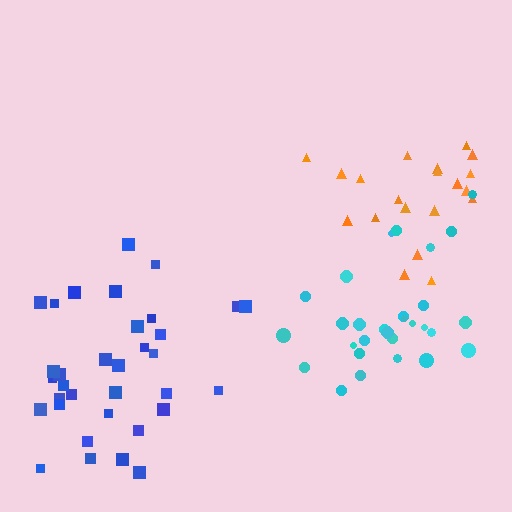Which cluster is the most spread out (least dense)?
Blue.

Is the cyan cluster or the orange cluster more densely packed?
Orange.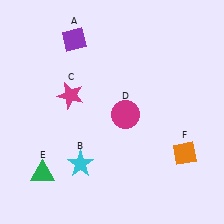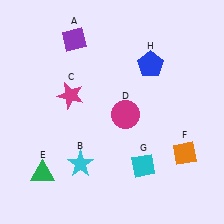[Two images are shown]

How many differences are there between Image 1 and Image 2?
There are 2 differences between the two images.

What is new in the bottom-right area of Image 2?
A cyan diamond (G) was added in the bottom-right area of Image 2.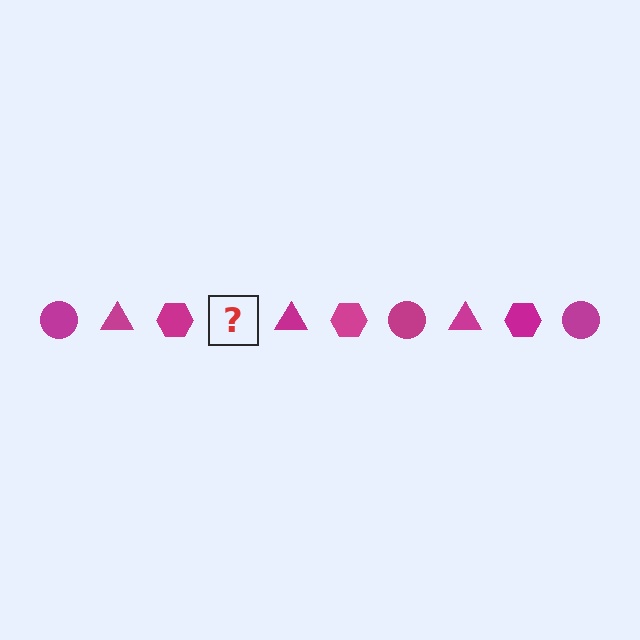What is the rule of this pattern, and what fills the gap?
The rule is that the pattern cycles through circle, triangle, hexagon shapes in magenta. The gap should be filled with a magenta circle.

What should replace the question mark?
The question mark should be replaced with a magenta circle.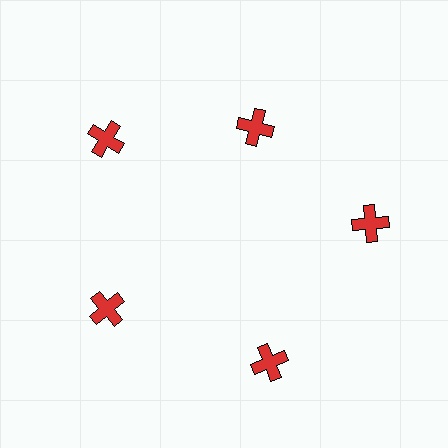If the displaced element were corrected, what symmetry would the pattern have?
It would have 5-fold rotational symmetry — the pattern would map onto itself every 72 degrees.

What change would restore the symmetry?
The symmetry would be restored by moving it outward, back onto the ring so that all 5 crosses sit at equal angles and equal distance from the center.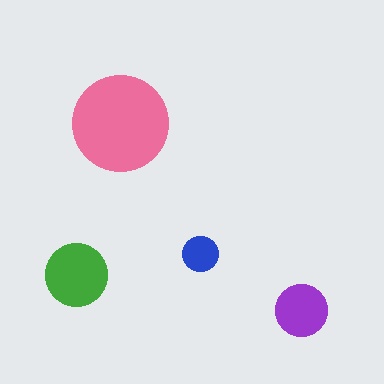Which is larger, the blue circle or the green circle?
The green one.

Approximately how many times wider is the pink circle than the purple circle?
About 2 times wider.